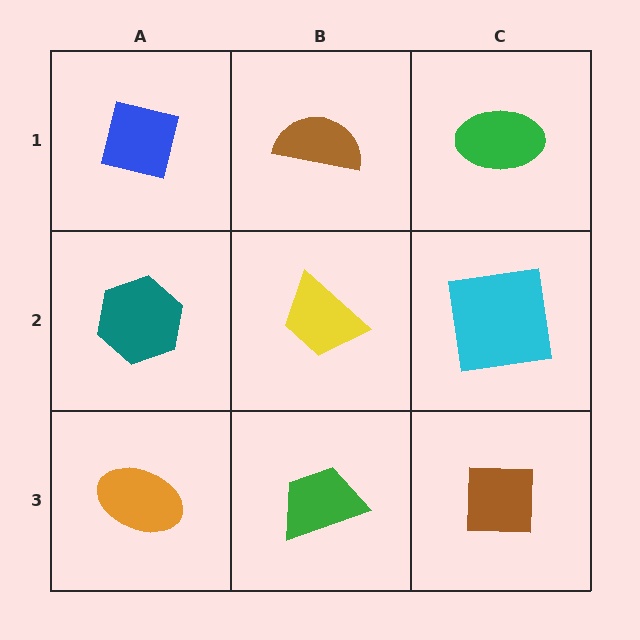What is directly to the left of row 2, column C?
A yellow trapezoid.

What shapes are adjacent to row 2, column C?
A green ellipse (row 1, column C), a brown square (row 3, column C), a yellow trapezoid (row 2, column B).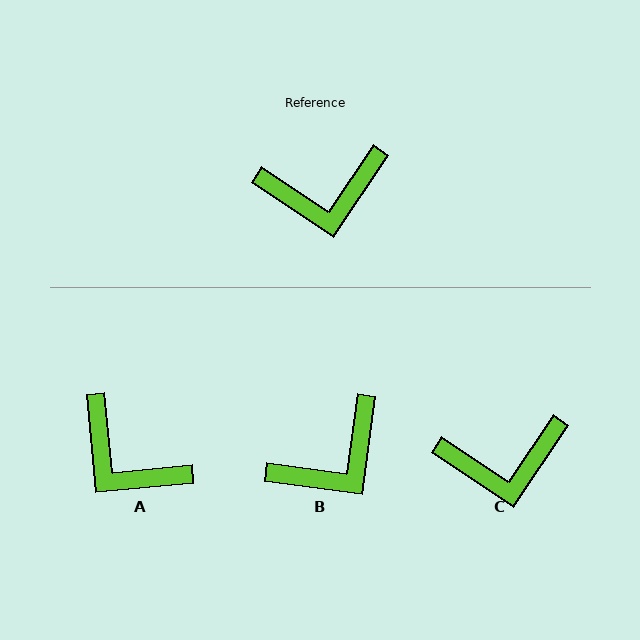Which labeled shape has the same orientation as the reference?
C.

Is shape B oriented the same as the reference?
No, it is off by about 26 degrees.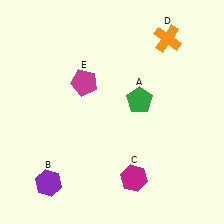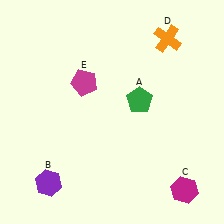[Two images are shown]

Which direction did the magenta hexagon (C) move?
The magenta hexagon (C) moved right.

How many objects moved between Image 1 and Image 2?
1 object moved between the two images.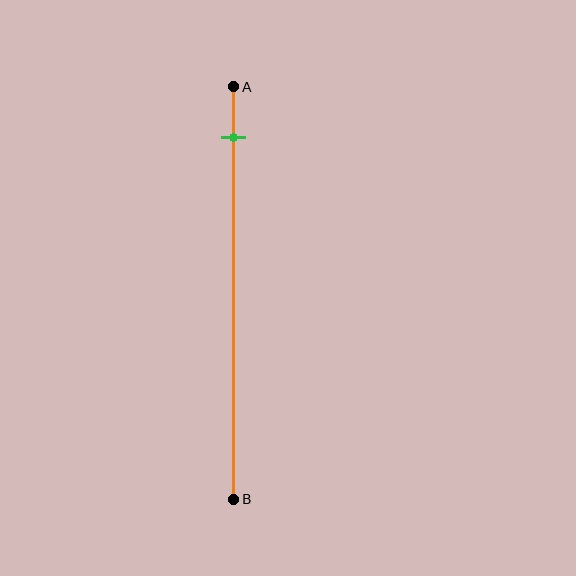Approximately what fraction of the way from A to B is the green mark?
The green mark is approximately 10% of the way from A to B.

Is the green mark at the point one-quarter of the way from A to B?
No, the mark is at about 10% from A, not at the 25% one-quarter point.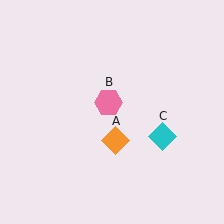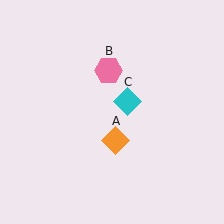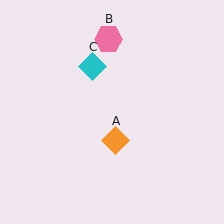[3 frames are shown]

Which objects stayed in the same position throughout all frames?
Orange diamond (object A) remained stationary.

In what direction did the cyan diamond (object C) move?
The cyan diamond (object C) moved up and to the left.